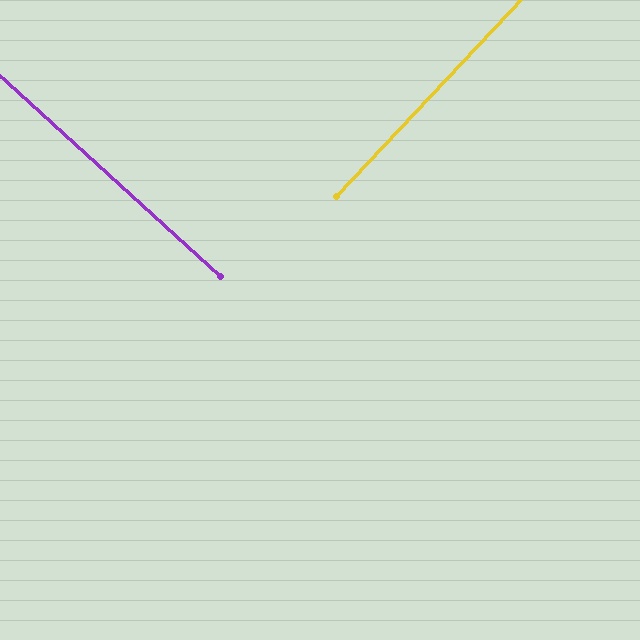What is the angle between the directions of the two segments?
Approximately 89 degrees.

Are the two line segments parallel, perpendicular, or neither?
Perpendicular — they meet at approximately 89°.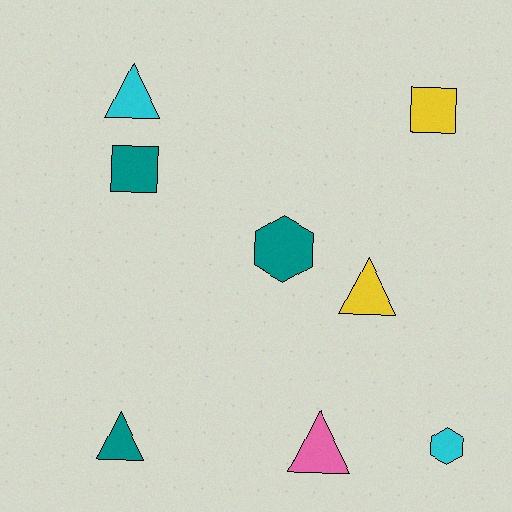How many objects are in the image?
There are 8 objects.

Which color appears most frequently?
Teal, with 3 objects.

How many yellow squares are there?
There is 1 yellow square.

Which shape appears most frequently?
Triangle, with 4 objects.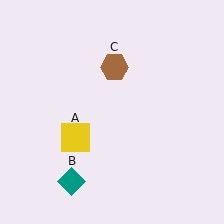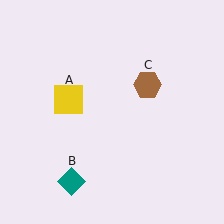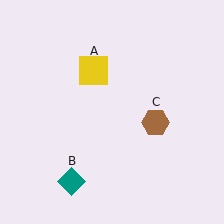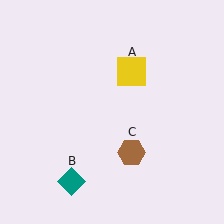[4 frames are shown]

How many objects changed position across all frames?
2 objects changed position: yellow square (object A), brown hexagon (object C).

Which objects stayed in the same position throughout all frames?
Teal diamond (object B) remained stationary.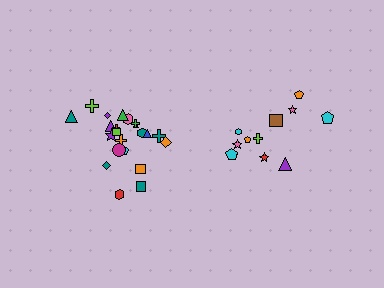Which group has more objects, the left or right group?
The left group.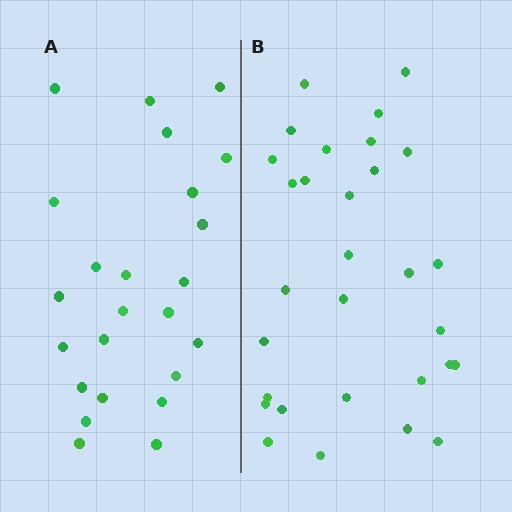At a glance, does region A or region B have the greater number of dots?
Region B (the right region) has more dots.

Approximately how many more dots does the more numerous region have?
Region B has about 6 more dots than region A.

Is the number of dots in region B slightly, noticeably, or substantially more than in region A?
Region B has noticeably more, but not dramatically so. The ratio is roughly 1.2 to 1.